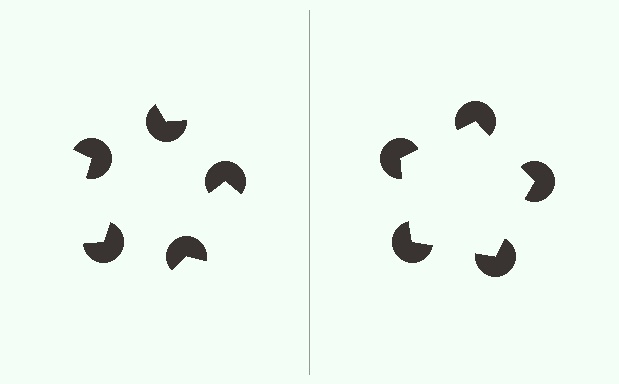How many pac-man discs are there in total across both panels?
10 — 5 on each side.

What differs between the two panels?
The pac-man discs are positioned identically on both sides; only the wedge orientations differ. On the right they align to a pentagon; on the left they are misaligned.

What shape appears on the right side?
An illusory pentagon.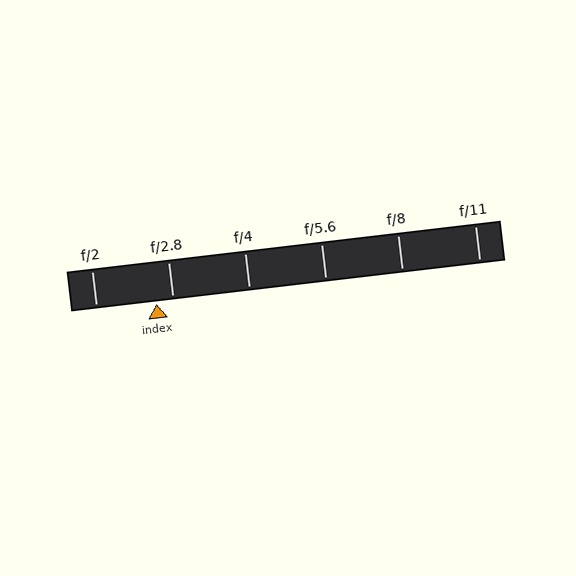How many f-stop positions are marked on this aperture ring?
There are 6 f-stop positions marked.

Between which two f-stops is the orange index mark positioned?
The index mark is between f/2 and f/2.8.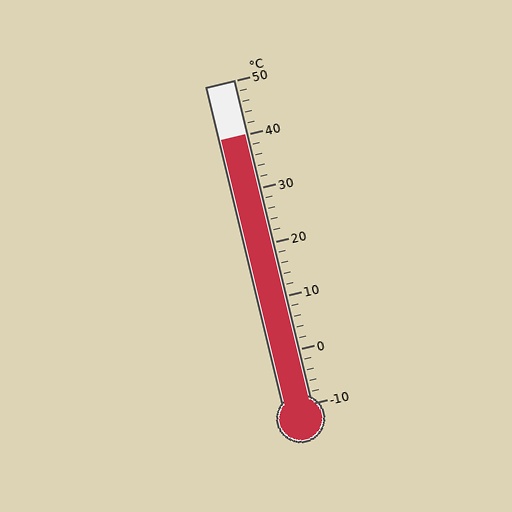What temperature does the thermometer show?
The thermometer shows approximately 40°C.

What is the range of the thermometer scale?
The thermometer scale ranges from -10°C to 50°C.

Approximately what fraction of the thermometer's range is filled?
The thermometer is filled to approximately 85% of its range.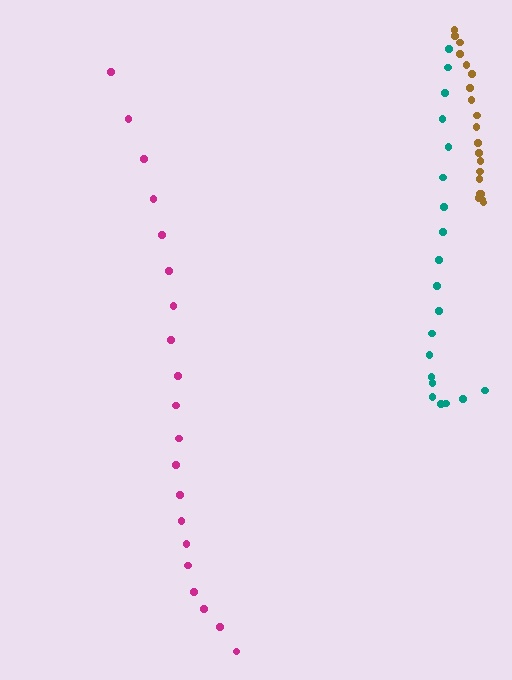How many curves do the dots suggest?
There are 3 distinct paths.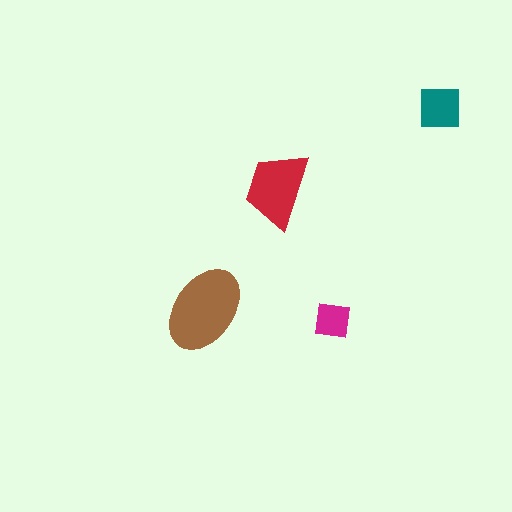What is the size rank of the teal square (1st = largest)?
3rd.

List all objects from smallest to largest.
The magenta square, the teal square, the red trapezoid, the brown ellipse.